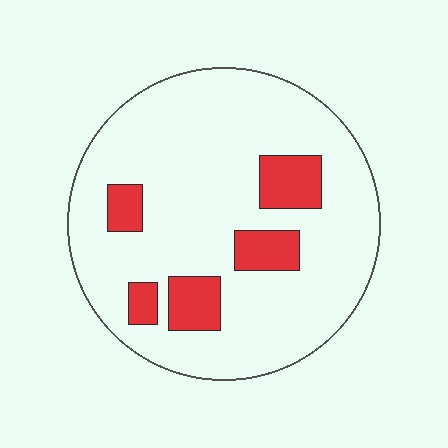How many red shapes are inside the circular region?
5.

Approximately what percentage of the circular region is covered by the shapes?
Approximately 15%.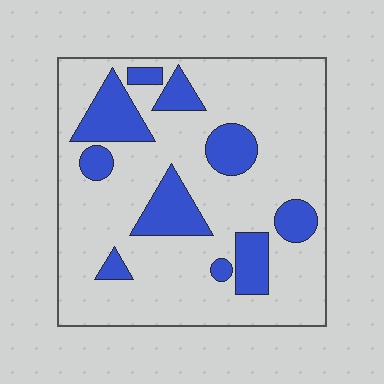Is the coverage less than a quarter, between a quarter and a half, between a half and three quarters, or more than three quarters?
Less than a quarter.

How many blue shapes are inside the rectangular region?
10.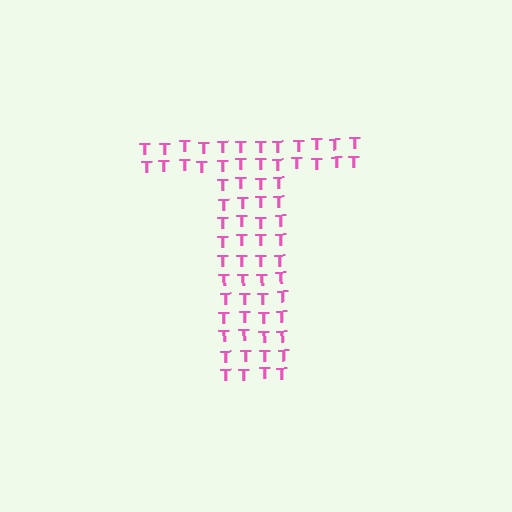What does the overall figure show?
The overall figure shows the letter T.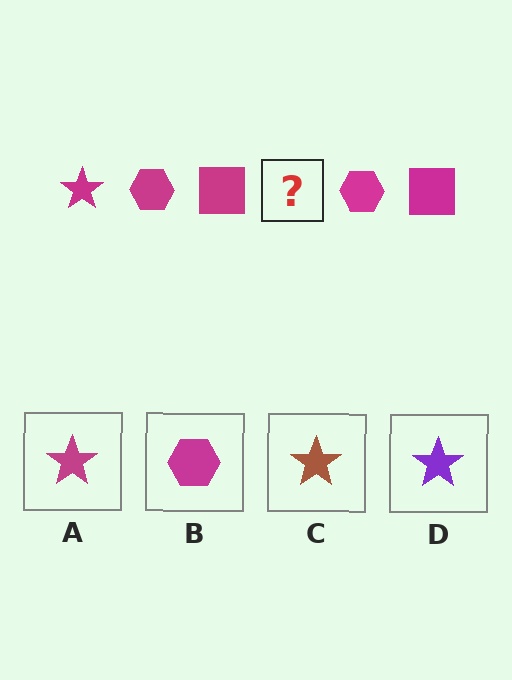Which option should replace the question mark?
Option A.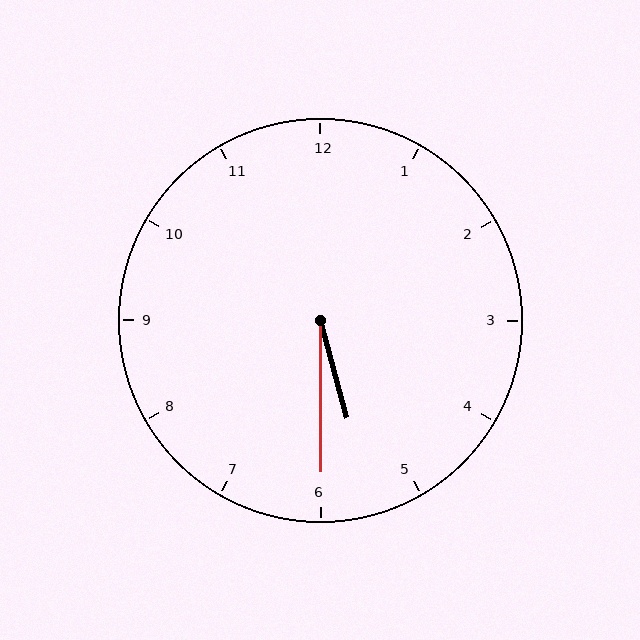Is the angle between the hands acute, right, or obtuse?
It is acute.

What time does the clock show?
5:30.